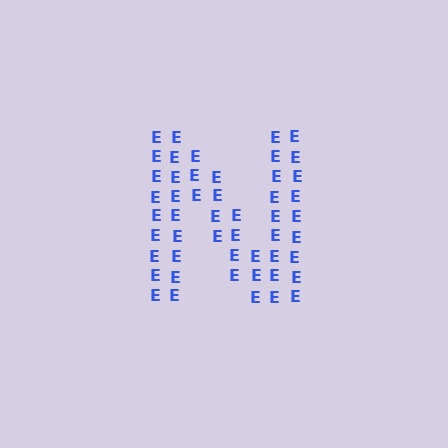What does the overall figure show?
The overall figure shows the letter N.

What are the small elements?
The small elements are letter E's.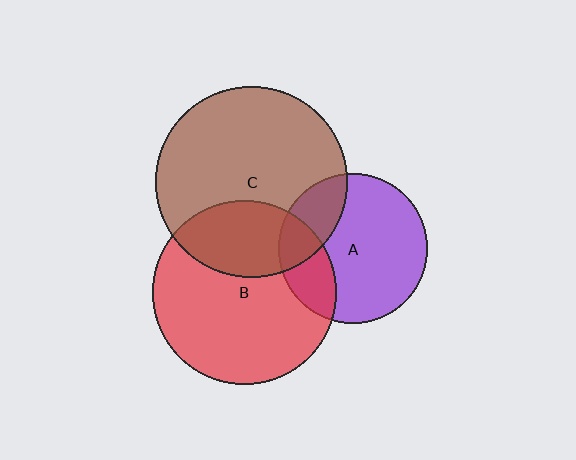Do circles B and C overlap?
Yes.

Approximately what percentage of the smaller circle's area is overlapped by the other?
Approximately 30%.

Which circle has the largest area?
Circle C (brown).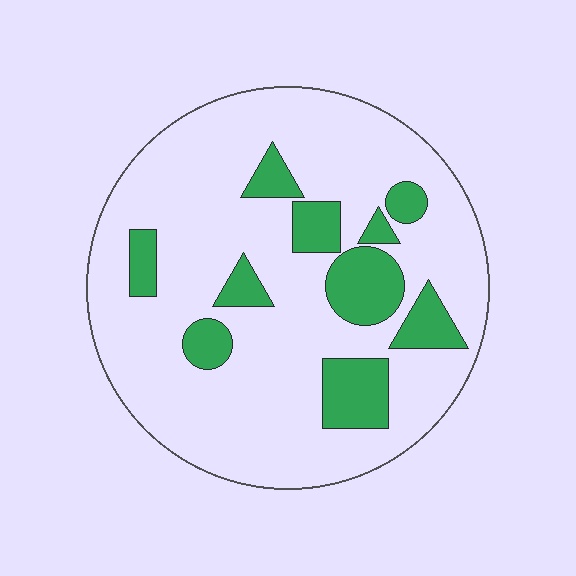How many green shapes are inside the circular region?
10.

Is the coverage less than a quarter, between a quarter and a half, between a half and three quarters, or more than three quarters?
Less than a quarter.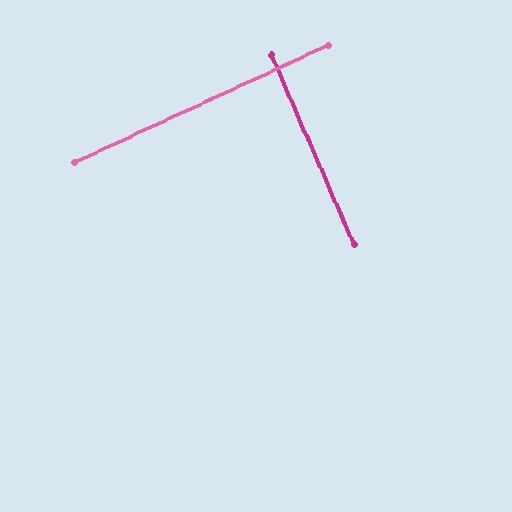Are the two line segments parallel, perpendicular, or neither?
Perpendicular — they meet at approximately 89°.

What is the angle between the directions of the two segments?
Approximately 89 degrees.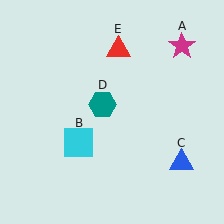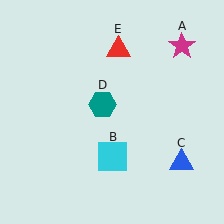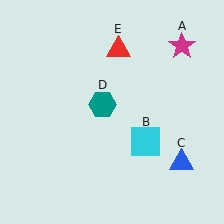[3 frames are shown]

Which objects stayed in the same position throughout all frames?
Magenta star (object A) and blue triangle (object C) and teal hexagon (object D) and red triangle (object E) remained stationary.